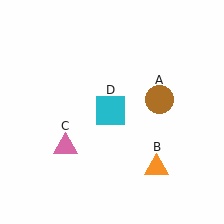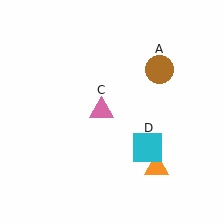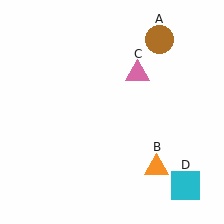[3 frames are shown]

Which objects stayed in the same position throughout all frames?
Orange triangle (object B) remained stationary.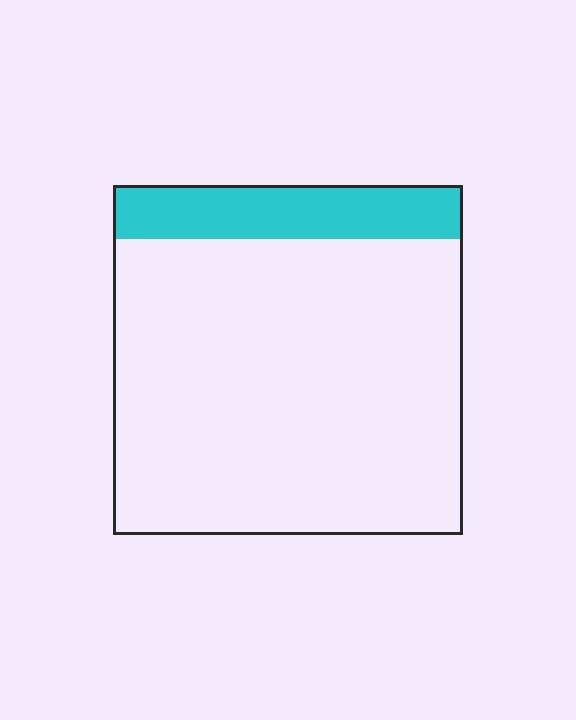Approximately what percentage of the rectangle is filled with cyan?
Approximately 15%.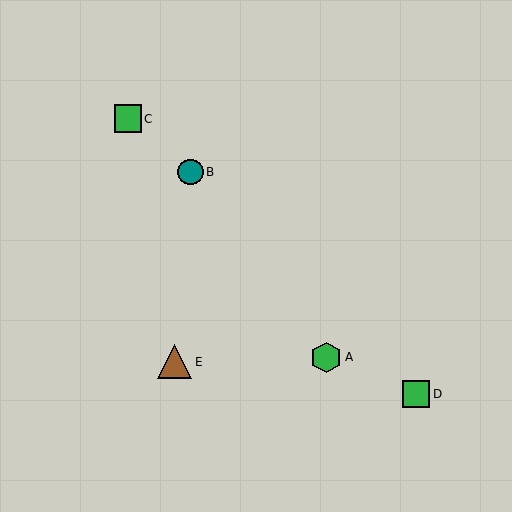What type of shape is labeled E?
Shape E is a brown triangle.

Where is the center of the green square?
The center of the green square is at (416, 394).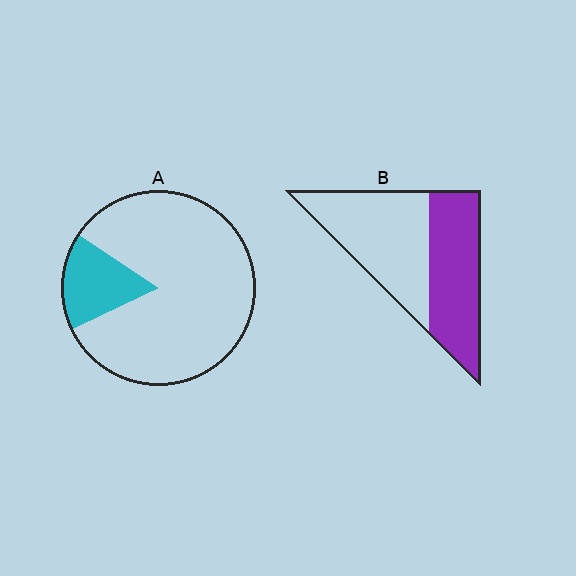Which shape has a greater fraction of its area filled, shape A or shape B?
Shape B.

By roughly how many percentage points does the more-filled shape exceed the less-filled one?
By roughly 30 percentage points (B over A).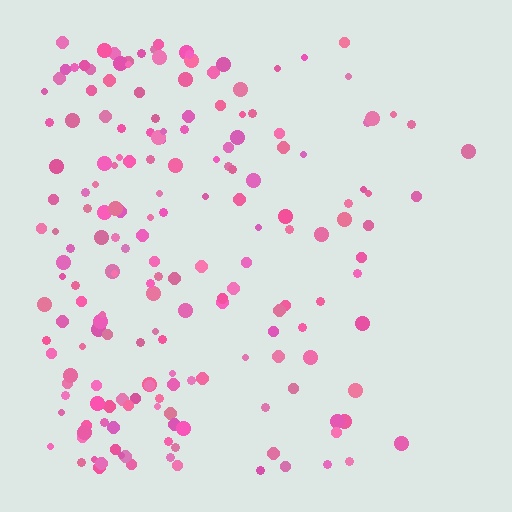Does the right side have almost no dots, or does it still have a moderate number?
Still a moderate number, just noticeably fewer than the left.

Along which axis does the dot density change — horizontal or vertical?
Horizontal.